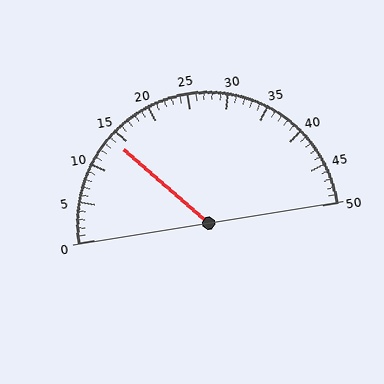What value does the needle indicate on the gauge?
The needle indicates approximately 14.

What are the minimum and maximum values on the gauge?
The gauge ranges from 0 to 50.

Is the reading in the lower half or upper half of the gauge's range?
The reading is in the lower half of the range (0 to 50).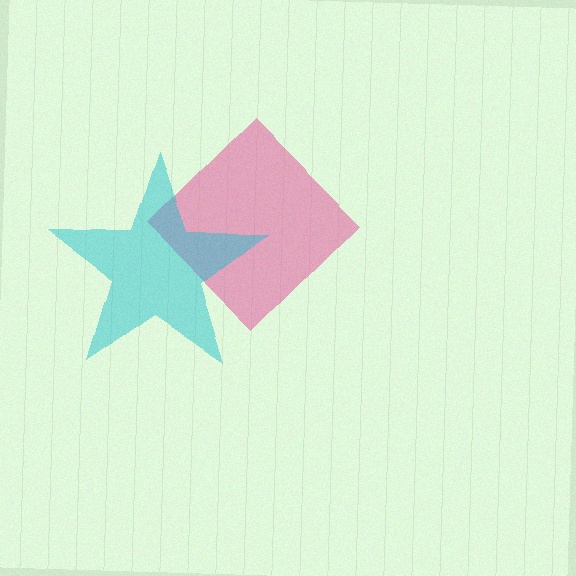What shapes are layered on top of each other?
The layered shapes are: a pink diamond, a cyan star.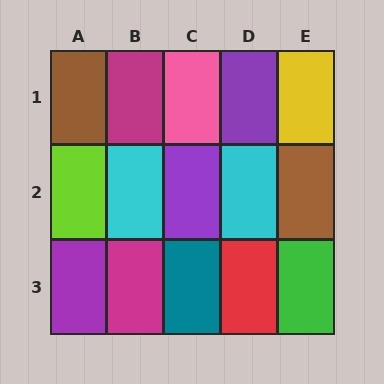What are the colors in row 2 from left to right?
Lime, cyan, purple, cyan, brown.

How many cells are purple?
3 cells are purple.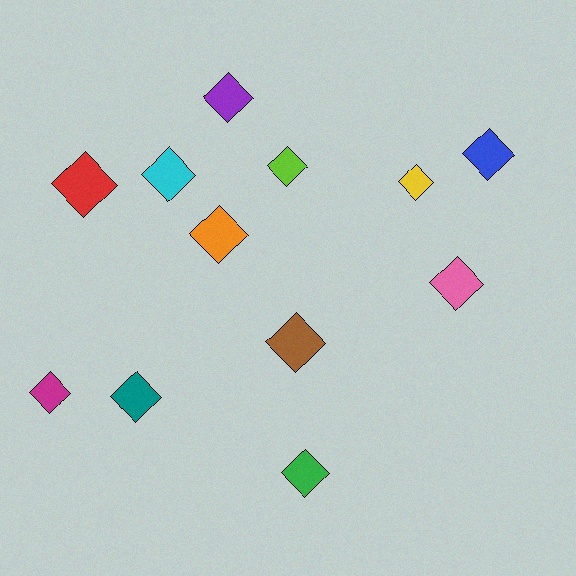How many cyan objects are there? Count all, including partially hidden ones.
There is 1 cyan object.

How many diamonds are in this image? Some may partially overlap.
There are 12 diamonds.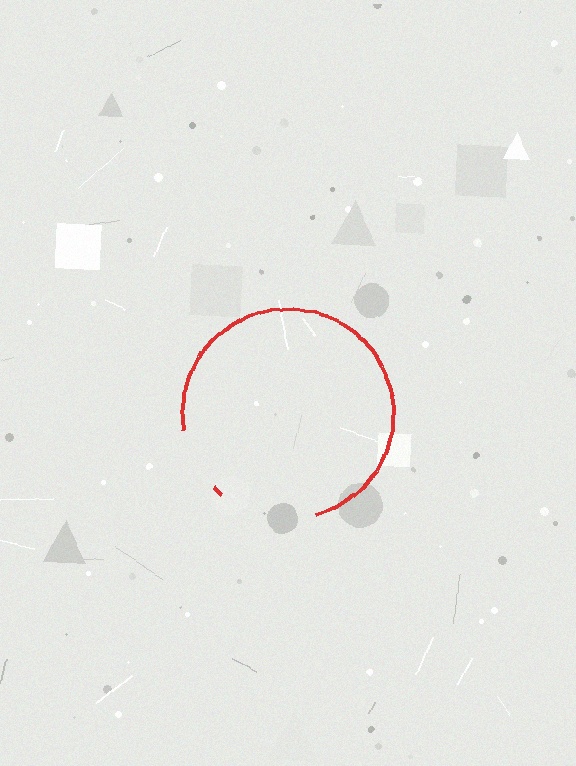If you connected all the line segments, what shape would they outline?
They would outline a circle.